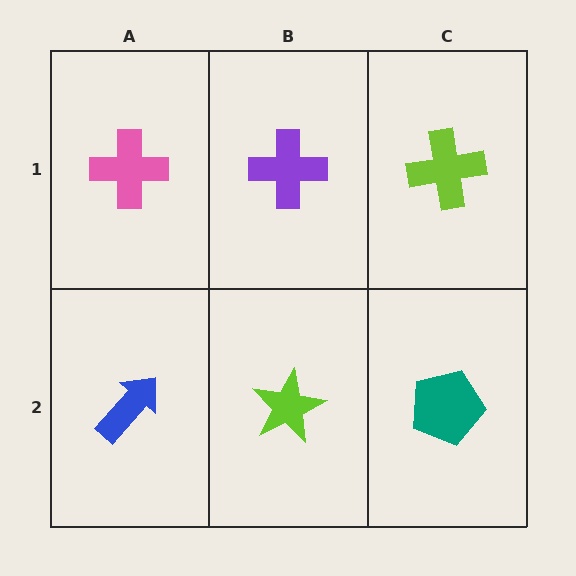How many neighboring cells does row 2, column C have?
2.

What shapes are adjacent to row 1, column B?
A lime star (row 2, column B), a pink cross (row 1, column A), a lime cross (row 1, column C).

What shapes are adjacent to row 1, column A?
A blue arrow (row 2, column A), a purple cross (row 1, column B).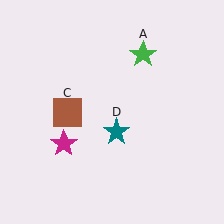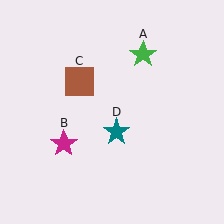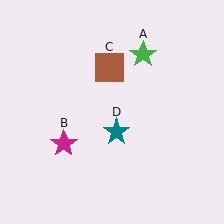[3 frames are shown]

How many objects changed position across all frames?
1 object changed position: brown square (object C).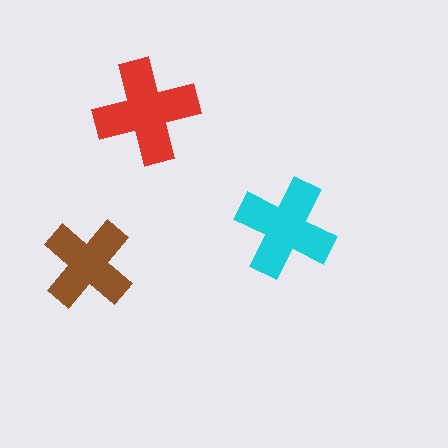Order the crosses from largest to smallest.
the red one, the cyan one, the brown one.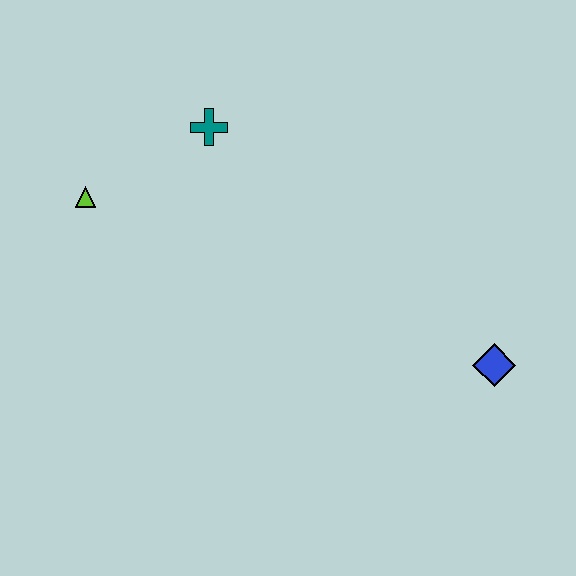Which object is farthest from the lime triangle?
The blue diamond is farthest from the lime triangle.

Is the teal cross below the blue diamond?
No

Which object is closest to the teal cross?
The lime triangle is closest to the teal cross.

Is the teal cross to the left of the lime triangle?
No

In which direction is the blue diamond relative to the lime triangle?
The blue diamond is to the right of the lime triangle.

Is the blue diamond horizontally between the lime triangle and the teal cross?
No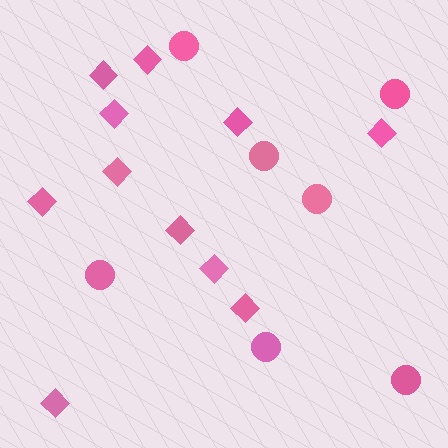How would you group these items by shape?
There are 2 groups: one group of circles (7) and one group of diamonds (11).